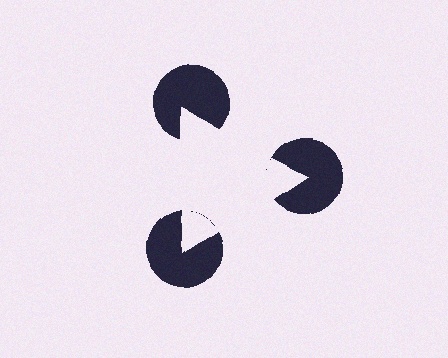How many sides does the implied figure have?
3 sides.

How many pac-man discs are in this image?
There are 3 — one at each vertex of the illusory triangle.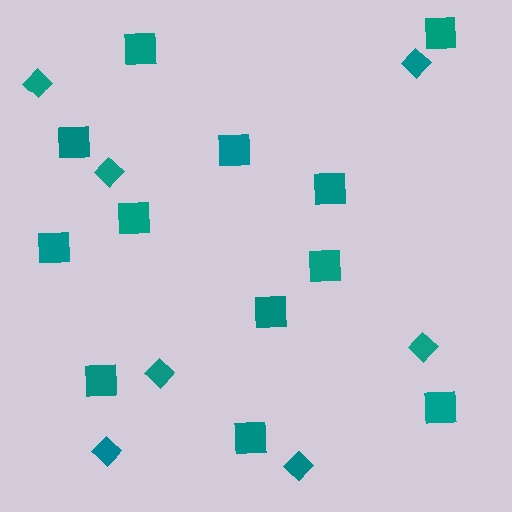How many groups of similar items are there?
There are 2 groups: one group of diamonds (7) and one group of squares (12).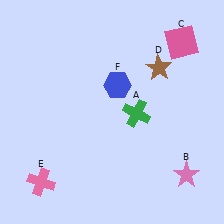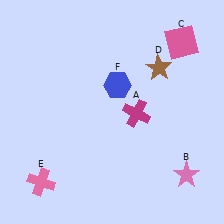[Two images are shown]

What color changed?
The cross (A) changed from green in Image 1 to magenta in Image 2.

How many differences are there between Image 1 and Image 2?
There is 1 difference between the two images.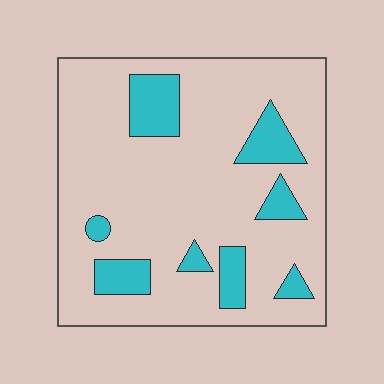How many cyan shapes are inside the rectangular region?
8.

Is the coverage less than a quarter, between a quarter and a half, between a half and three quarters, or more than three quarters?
Less than a quarter.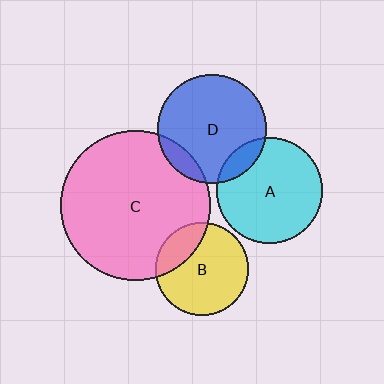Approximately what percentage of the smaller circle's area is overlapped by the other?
Approximately 10%.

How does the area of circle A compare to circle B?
Approximately 1.3 times.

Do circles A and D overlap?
Yes.